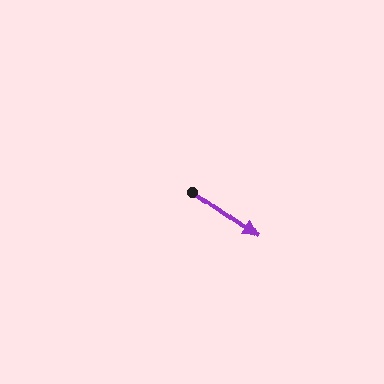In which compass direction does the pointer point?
Southeast.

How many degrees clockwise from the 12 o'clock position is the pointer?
Approximately 125 degrees.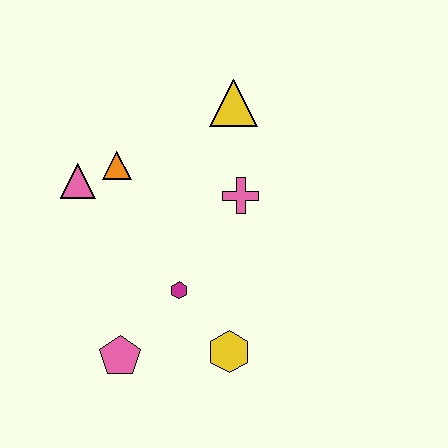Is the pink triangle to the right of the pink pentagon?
No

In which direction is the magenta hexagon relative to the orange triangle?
The magenta hexagon is below the orange triangle.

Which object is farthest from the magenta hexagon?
The yellow triangle is farthest from the magenta hexagon.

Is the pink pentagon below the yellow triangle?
Yes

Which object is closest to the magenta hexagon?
The yellow hexagon is closest to the magenta hexagon.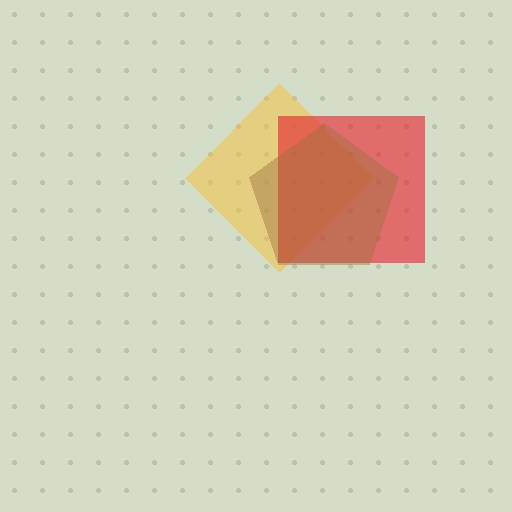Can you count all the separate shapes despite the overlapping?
Yes, there are 3 separate shapes.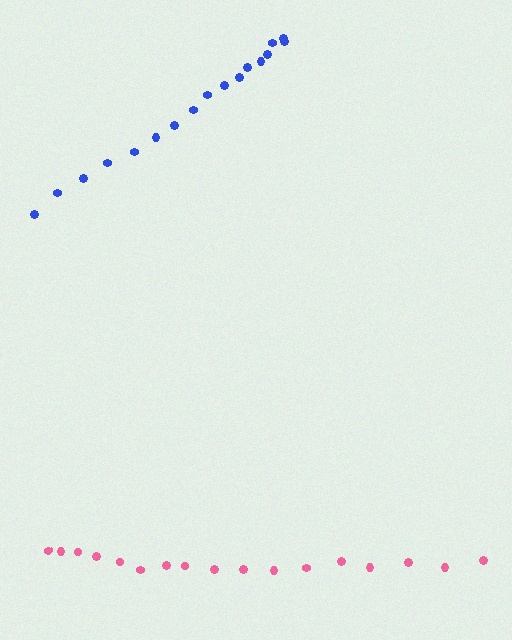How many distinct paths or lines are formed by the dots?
There are 2 distinct paths.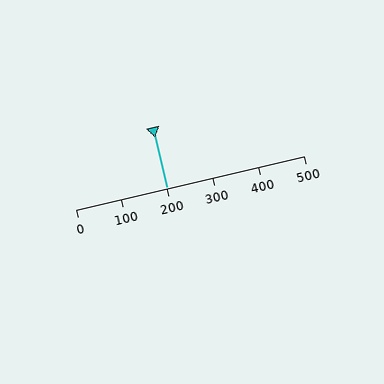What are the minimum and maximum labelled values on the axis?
The axis runs from 0 to 500.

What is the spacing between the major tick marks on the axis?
The major ticks are spaced 100 apart.